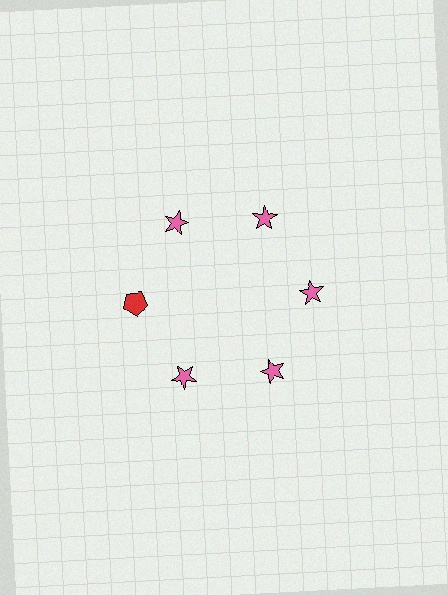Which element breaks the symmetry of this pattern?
The red pentagon at roughly the 9 o'clock position breaks the symmetry. All other shapes are pink stars.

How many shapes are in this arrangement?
There are 6 shapes arranged in a ring pattern.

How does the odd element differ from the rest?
It differs in both color (red instead of pink) and shape (pentagon instead of star).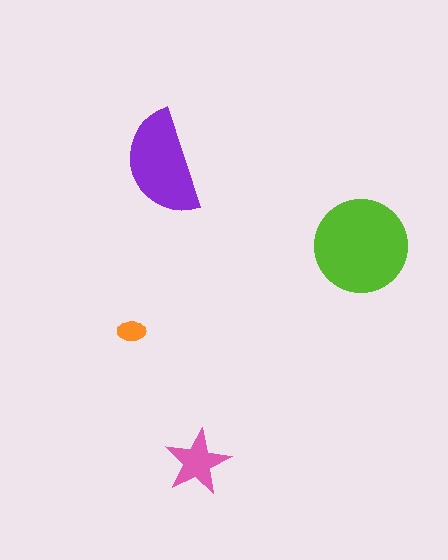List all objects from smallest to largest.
The orange ellipse, the pink star, the purple semicircle, the lime circle.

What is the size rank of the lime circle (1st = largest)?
1st.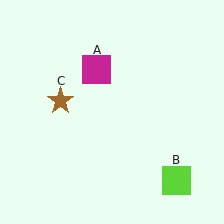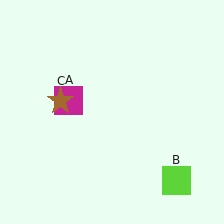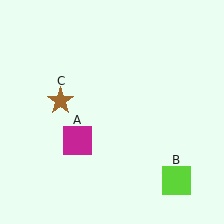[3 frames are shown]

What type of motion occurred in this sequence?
The magenta square (object A) rotated counterclockwise around the center of the scene.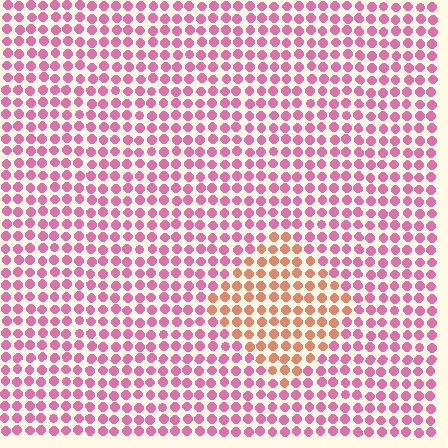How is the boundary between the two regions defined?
The boundary is defined purely by a slight shift in hue (about 46 degrees). Spacing, size, and orientation are identical on both sides.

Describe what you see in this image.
The image is filled with small pink elements in a uniform arrangement. A diamond-shaped region is visible where the elements are tinted to a slightly different hue, forming a subtle color boundary.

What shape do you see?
I see a diamond.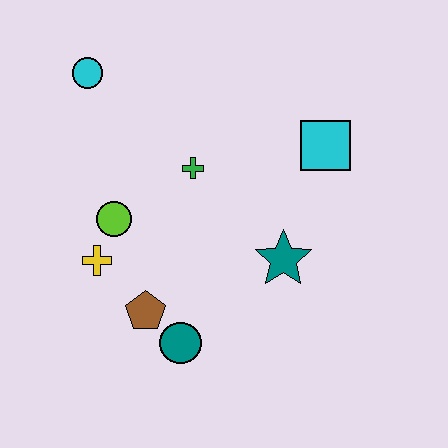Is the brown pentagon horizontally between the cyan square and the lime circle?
Yes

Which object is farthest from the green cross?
The teal circle is farthest from the green cross.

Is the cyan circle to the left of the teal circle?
Yes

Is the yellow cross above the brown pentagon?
Yes